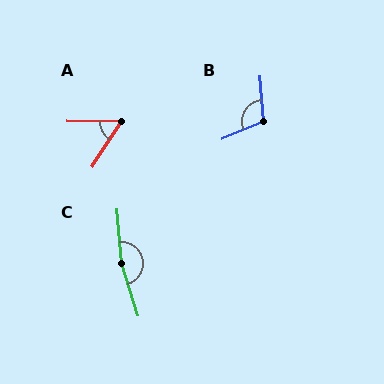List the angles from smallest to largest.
A (57°), B (108°), C (167°).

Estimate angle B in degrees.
Approximately 108 degrees.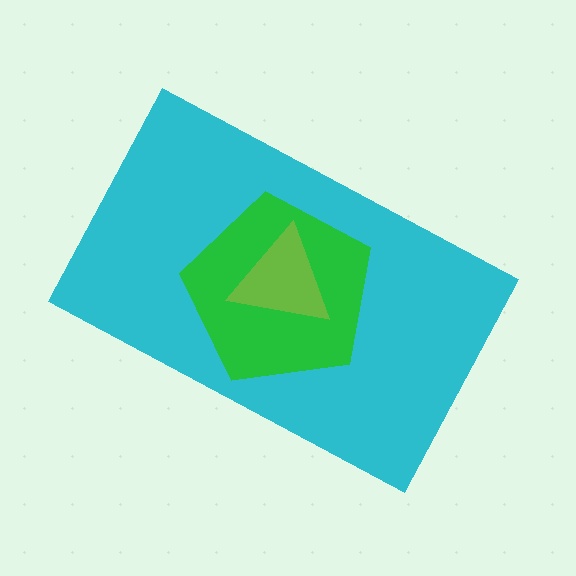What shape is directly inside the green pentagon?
The lime triangle.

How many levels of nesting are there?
3.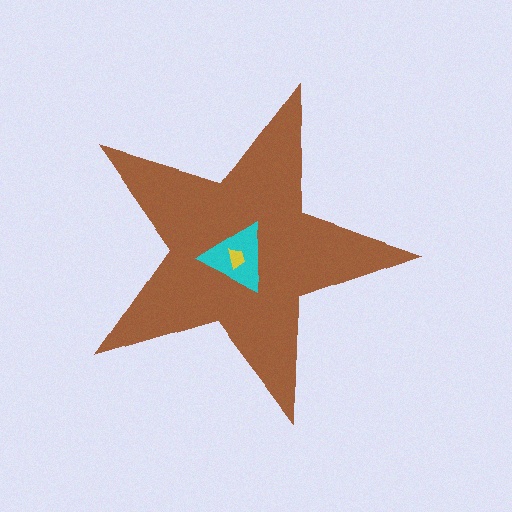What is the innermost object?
The yellow trapezoid.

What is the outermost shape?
The brown star.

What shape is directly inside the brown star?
The cyan triangle.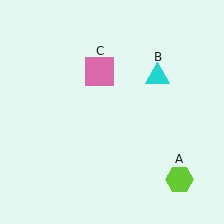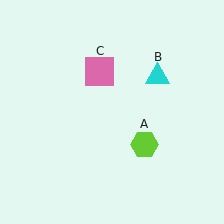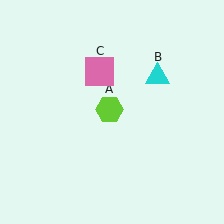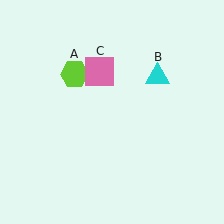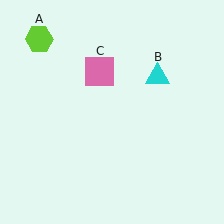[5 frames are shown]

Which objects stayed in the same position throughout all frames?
Cyan triangle (object B) and pink square (object C) remained stationary.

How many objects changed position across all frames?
1 object changed position: lime hexagon (object A).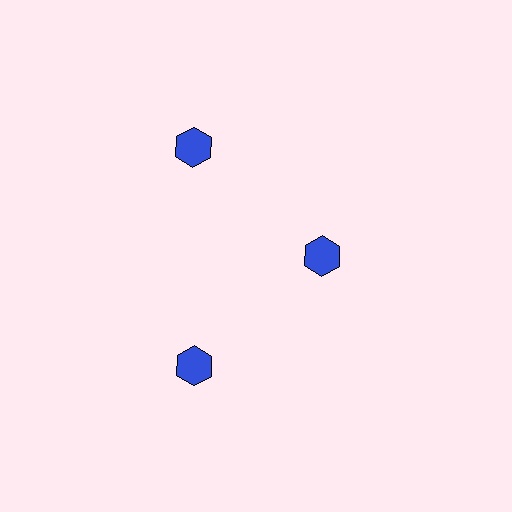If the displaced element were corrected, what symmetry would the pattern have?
It would have 3-fold rotational symmetry — the pattern would map onto itself every 120 degrees.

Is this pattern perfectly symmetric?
No. The 3 blue hexagons are arranged in a ring, but one element near the 3 o'clock position is pulled inward toward the center, breaking the 3-fold rotational symmetry.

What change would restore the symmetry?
The symmetry would be restored by moving it outward, back onto the ring so that all 3 hexagons sit at equal angles and equal distance from the center.